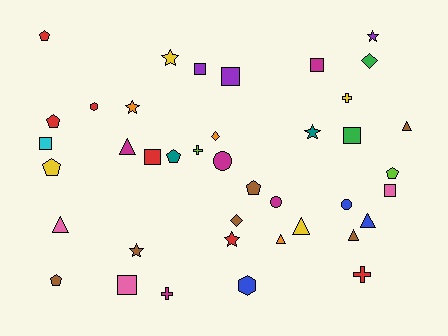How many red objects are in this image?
There are 6 red objects.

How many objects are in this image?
There are 40 objects.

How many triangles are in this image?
There are 7 triangles.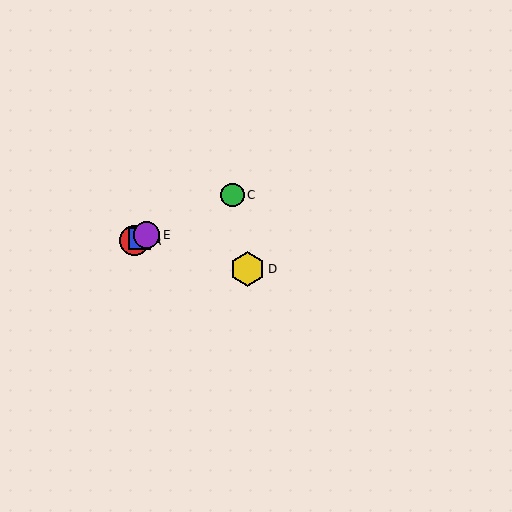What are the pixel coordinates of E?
Object E is at (147, 235).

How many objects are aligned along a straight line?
4 objects (A, B, C, E) are aligned along a straight line.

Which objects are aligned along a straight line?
Objects A, B, C, E are aligned along a straight line.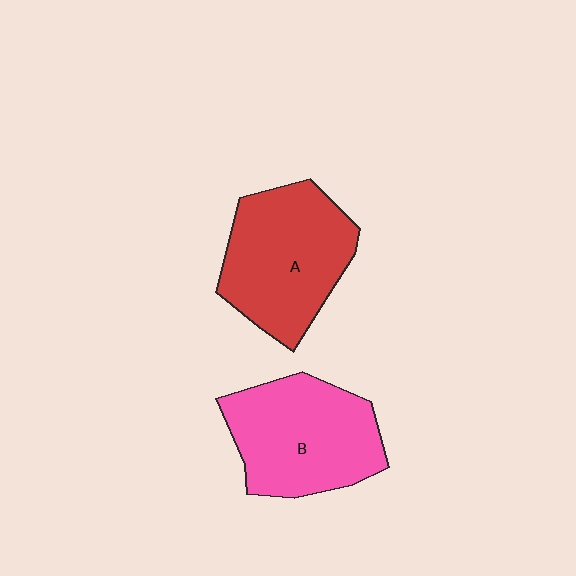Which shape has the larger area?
Shape A (red).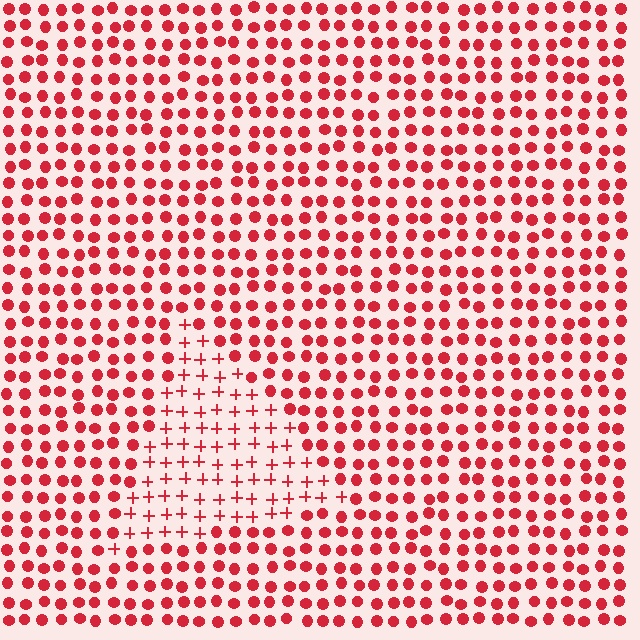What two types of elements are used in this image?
The image uses plus signs inside the triangle region and circles outside it.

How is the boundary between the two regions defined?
The boundary is defined by a change in element shape: plus signs inside vs. circles outside. All elements share the same color and spacing.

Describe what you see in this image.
The image is filled with small red elements arranged in a uniform grid. A triangle-shaped region contains plus signs, while the surrounding area contains circles. The boundary is defined purely by the change in element shape.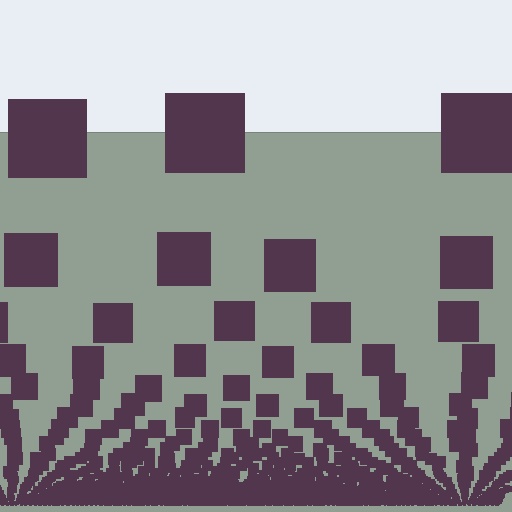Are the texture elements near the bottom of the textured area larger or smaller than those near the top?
Smaller. The gradient is inverted — elements near the bottom are smaller and denser.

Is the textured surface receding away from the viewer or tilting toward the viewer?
The surface appears to tilt toward the viewer. Texture elements get larger and sparser toward the top.